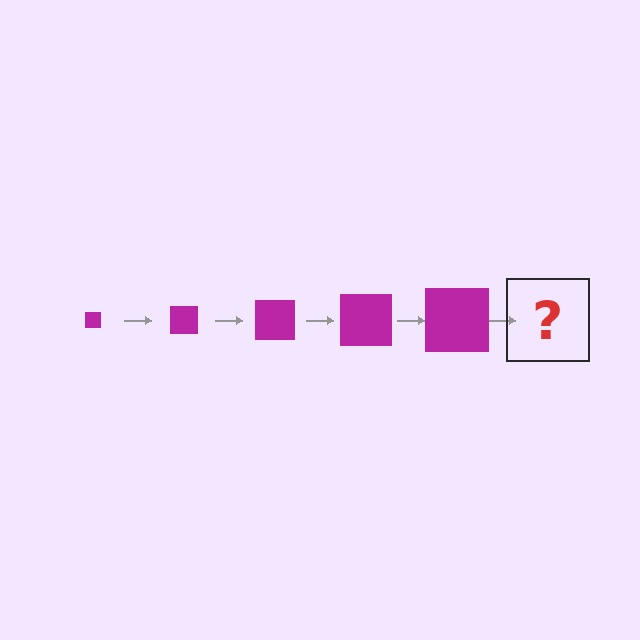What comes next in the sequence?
The next element should be a magenta square, larger than the previous one.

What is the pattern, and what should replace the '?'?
The pattern is that the square gets progressively larger each step. The '?' should be a magenta square, larger than the previous one.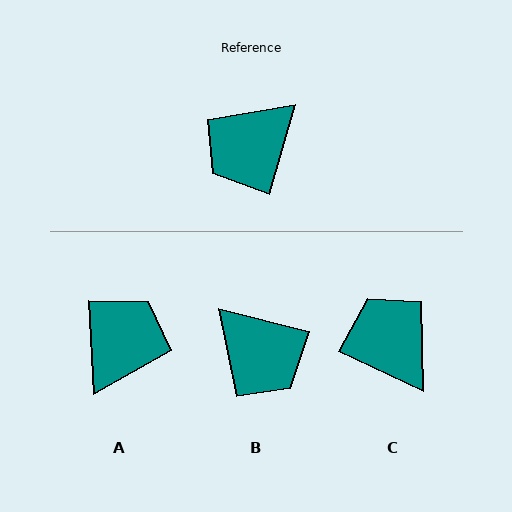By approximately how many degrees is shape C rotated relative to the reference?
Approximately 99 degrees clockwise.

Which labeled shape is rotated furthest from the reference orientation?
A, about 161 degrees away.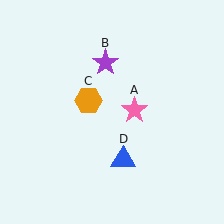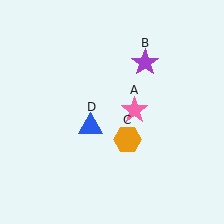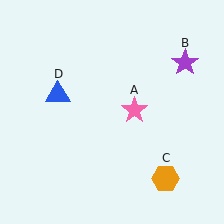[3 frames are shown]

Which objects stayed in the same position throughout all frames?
Pink star (object A) remained stationary.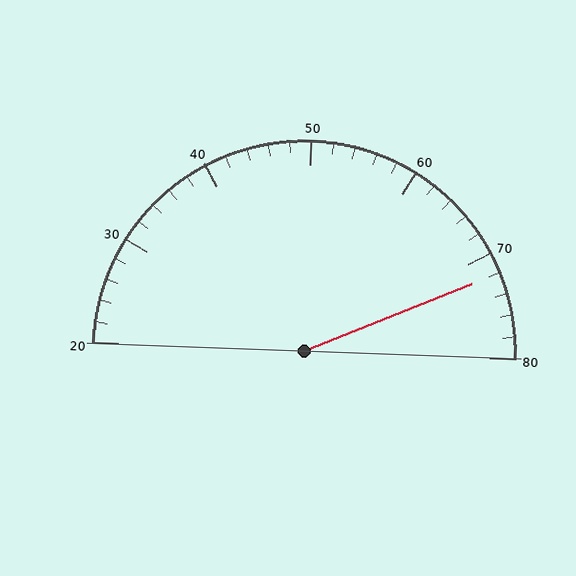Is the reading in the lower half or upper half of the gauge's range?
The reading is in the upper half of the range (20 to 80).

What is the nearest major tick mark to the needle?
The nearest major tick mark is 70.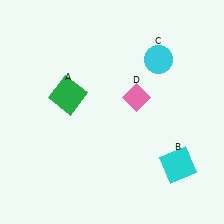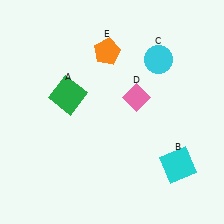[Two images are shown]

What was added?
An orange pentagon (E) was added in Image 2.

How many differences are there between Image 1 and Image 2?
There is 1 difference between the two images.